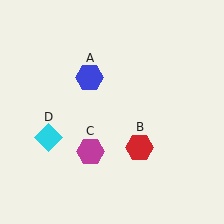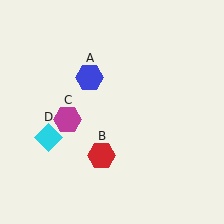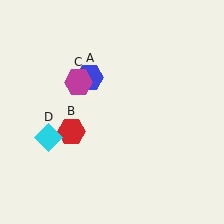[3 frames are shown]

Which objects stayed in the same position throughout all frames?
Blue hexagon (object A) and cyan diamond (object D) remained stationary.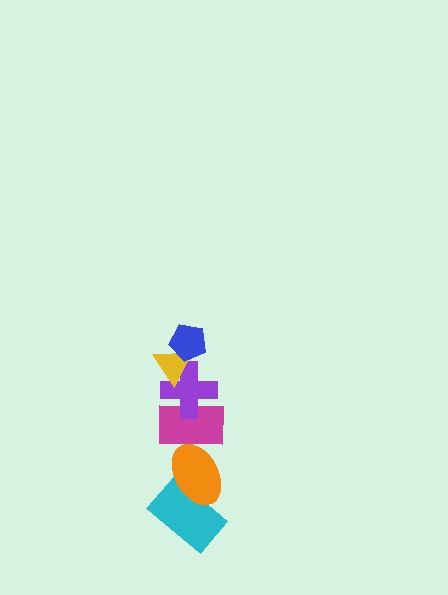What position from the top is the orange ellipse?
The orange ellipse is 5th from the top.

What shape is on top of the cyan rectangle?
The orange ellipse is on top of the cyan rectangle.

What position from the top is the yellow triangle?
The yellow triangle is 2nd from the top.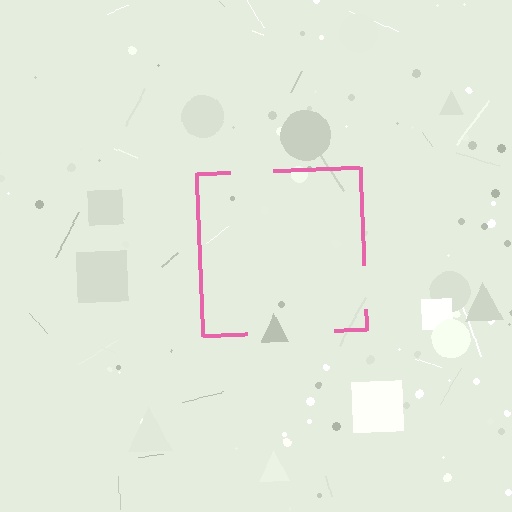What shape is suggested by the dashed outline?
The dashed outline suggests a square.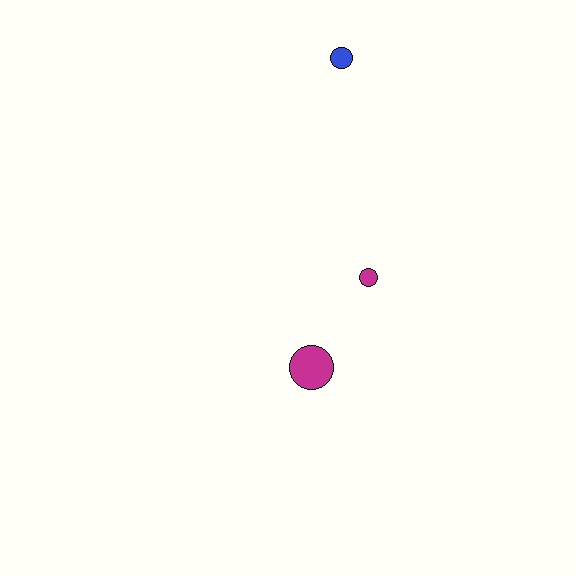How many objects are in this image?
There are 3 objects.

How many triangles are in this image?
There are no triangles.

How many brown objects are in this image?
There are no brown objects.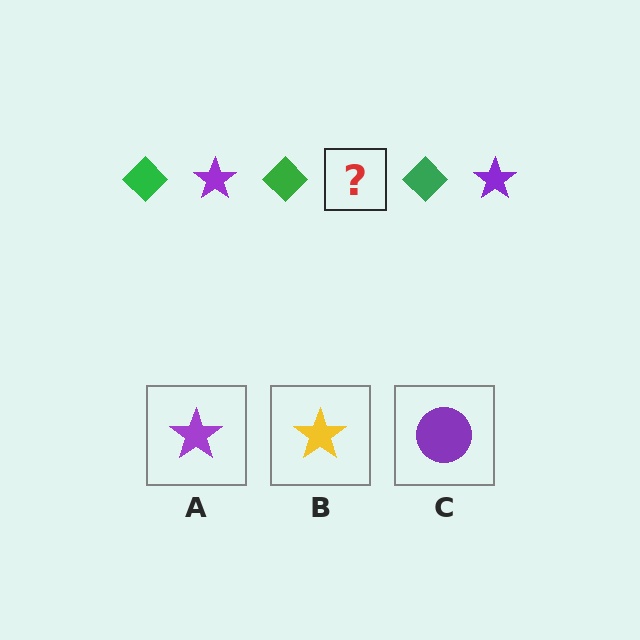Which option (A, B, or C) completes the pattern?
A.